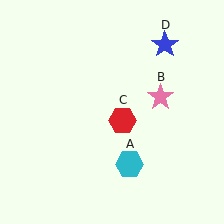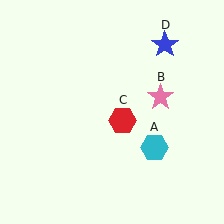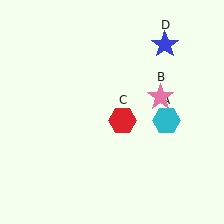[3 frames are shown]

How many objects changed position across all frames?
1 object changed position: cyan hexagon (object A).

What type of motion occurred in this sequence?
The cyan hexagon (object A) rotated counterclockwise around the center of the scene.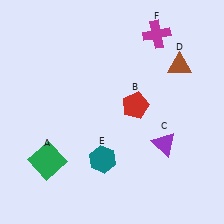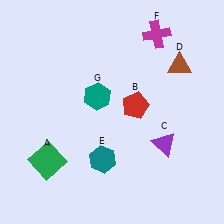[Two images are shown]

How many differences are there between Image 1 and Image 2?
There is 1 difference between the two images.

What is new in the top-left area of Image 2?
A teal hexagon (G) was added in the top-left area of Image 2.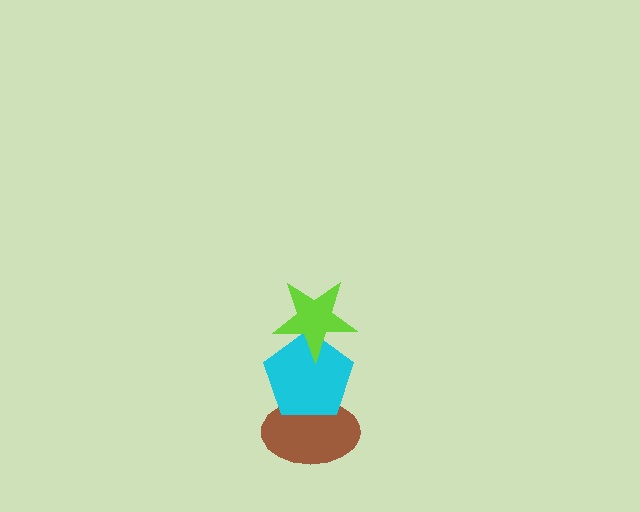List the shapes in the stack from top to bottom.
From top to bottom: the lime star, the cyan pentagon, the brown ellipse.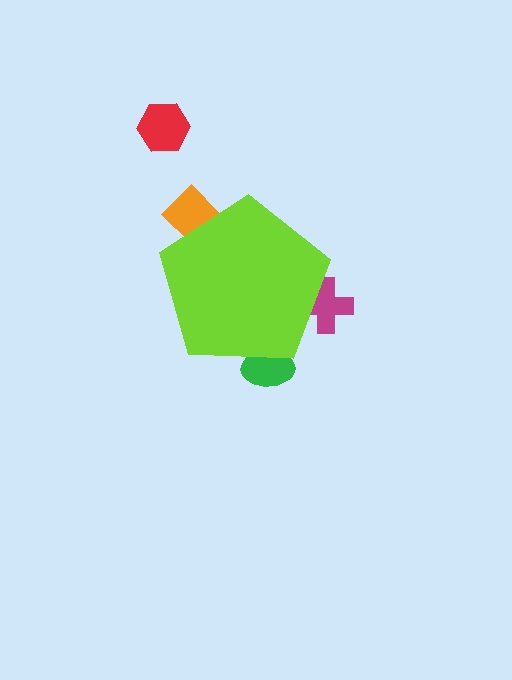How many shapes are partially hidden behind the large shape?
3 shapes are partially hidden.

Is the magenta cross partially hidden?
Yes, the magenta cross is partially hidden behind the lime pentagon.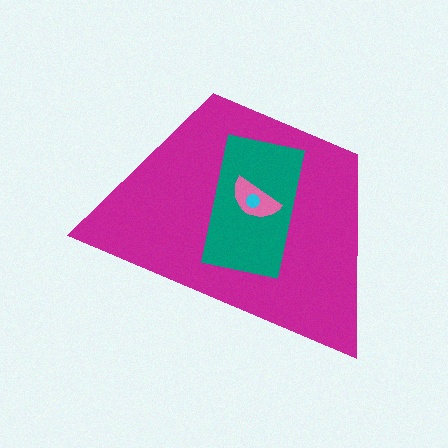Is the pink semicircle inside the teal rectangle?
Yes.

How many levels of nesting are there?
4.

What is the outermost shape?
The magenta trapezoid.